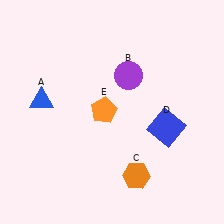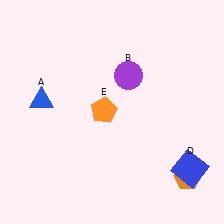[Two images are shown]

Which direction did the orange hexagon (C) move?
The orange hexagon (C) moved right.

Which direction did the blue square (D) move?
The blue square (D) moved down.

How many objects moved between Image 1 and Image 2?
2 objects moved between the two images.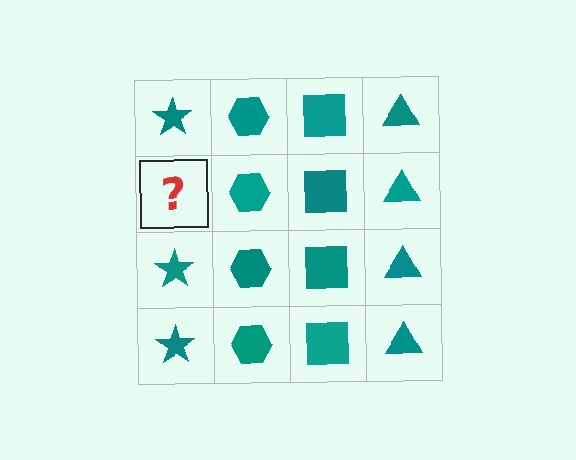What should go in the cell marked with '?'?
The missing cell should contain a teal star.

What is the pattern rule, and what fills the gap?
The rule is that each column has a consistent shape. The gap should be filled with a teal star.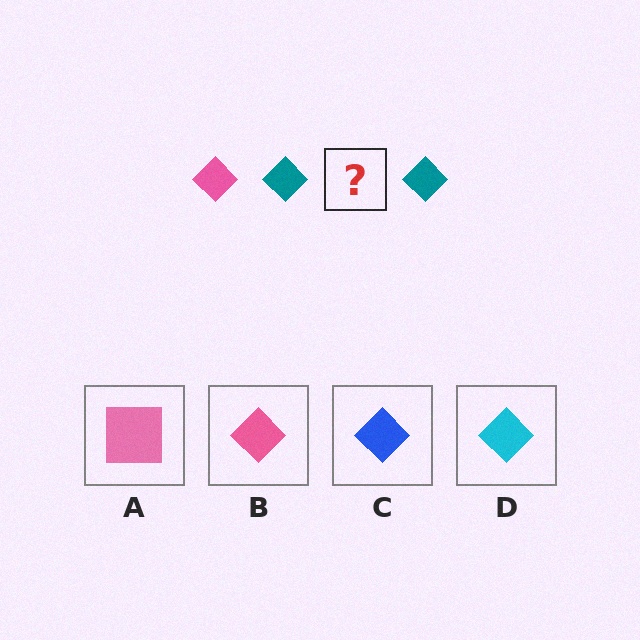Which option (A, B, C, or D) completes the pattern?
B.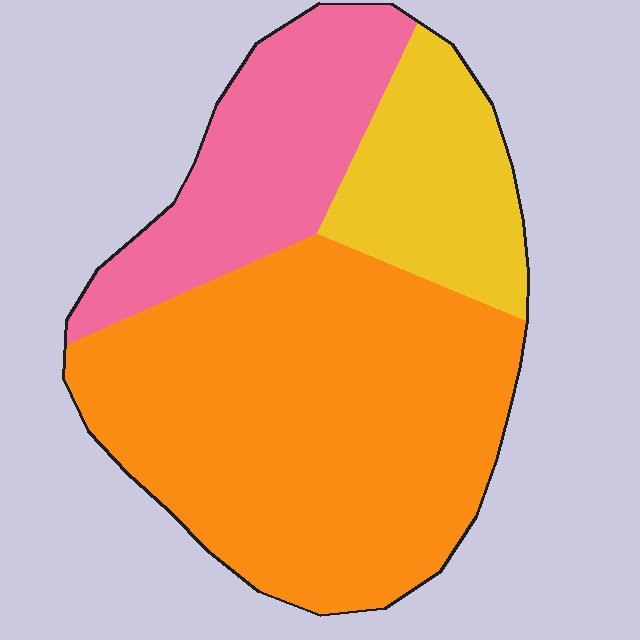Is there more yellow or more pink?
Pink.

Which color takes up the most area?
Orange, at roughly 60%.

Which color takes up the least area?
Yellow, at roughly 20%.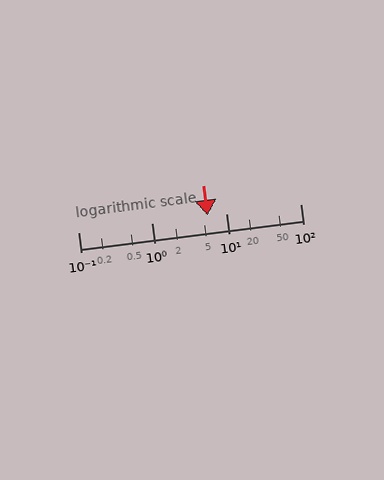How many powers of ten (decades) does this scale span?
The scale spans 3 decades, from 0.1 to 100.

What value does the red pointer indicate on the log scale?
The pointer indicates approximately 5.6.